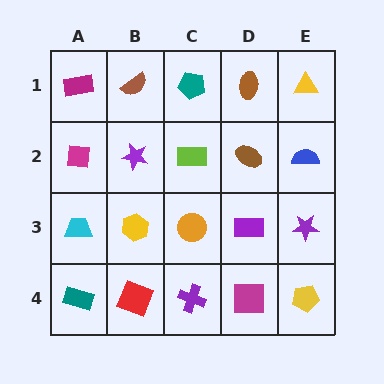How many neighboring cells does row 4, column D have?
3.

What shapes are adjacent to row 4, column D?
A purple rectangle (row 3, column D), a purple cross (row 4, column C), a yellow pentagon (row 4, column E).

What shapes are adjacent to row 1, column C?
A lime rectangle (row 2, column C), a brown semicircle (row 1, column B), a brown ellipse (row 1, column D).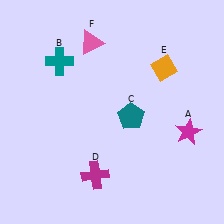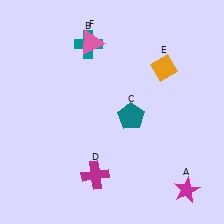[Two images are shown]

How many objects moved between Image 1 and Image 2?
2 objects moved between the two images.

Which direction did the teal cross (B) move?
The teal cross (B) moved right.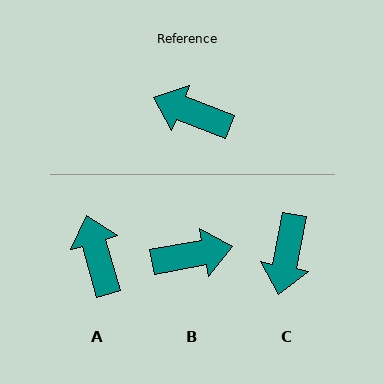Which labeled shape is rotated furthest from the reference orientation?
B, about 148 degrees away.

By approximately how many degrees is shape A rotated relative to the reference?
Approximately 53 degrees clockwise.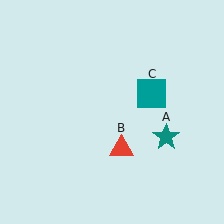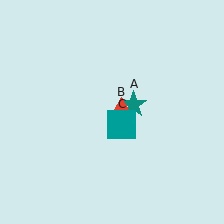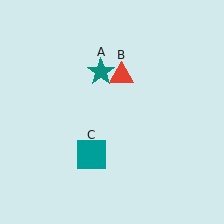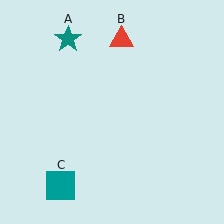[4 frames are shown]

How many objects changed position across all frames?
3 objects changed position: teal star (object A), red triangle (object B), teal square (object C).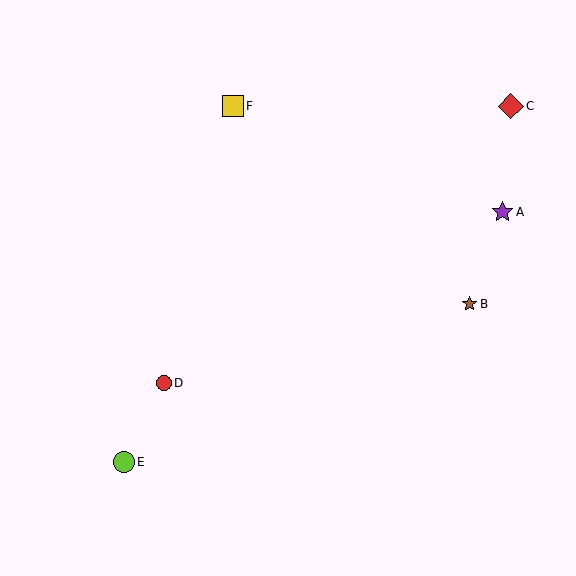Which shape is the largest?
The red diamond (labeled C) is the largest.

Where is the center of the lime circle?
The center of the lime circle is at (124, 462).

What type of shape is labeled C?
Shape C is a red diamond.